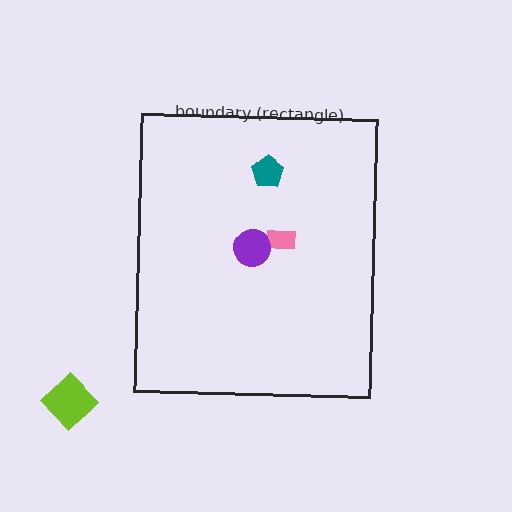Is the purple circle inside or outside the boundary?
Inside.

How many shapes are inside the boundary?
3 inside, 1 outside.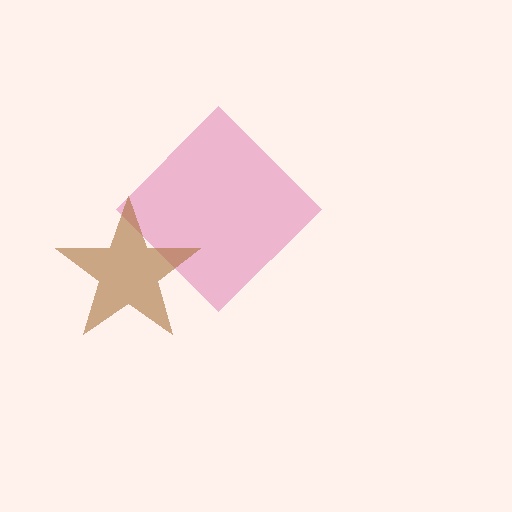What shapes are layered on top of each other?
The layered shapes are: a pink diamond, a brown star.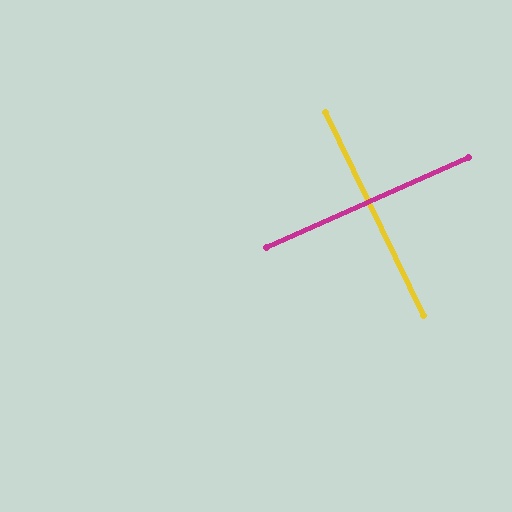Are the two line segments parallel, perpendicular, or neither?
Perpendicular — they meet at approximately 88°.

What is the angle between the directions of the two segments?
Approximately 88 degrees.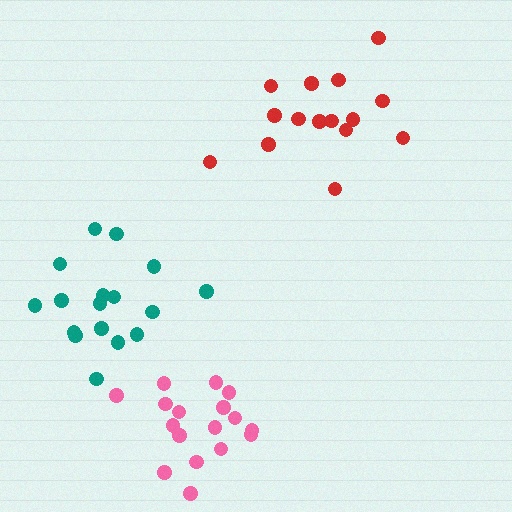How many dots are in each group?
Group 1: 15 dots, Group 2: 17 dots, Group 3: 17 dots (49 total).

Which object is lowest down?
The pink cluster is bottommost.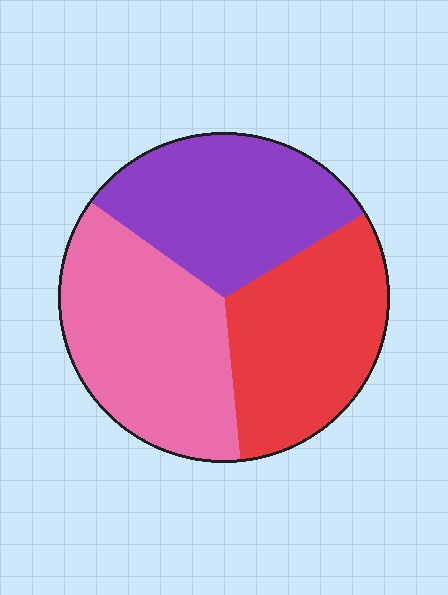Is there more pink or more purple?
Pink.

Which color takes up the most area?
Pink, at roughly 35%.